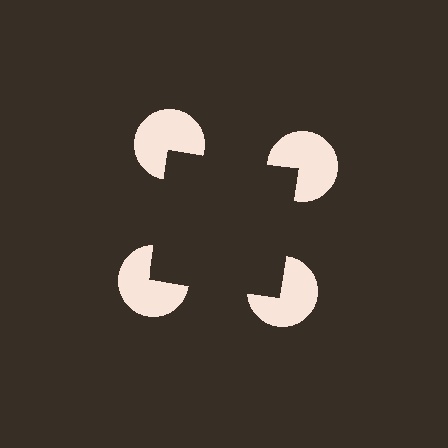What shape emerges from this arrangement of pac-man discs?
An illusory square — its edges are inferred from the aligned wedge cuts in the pac-man discs, not physically drawn.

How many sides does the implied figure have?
4 sides.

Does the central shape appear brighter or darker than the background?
It typically appears slightly darker than the background, even though no actual brightness change is drawn.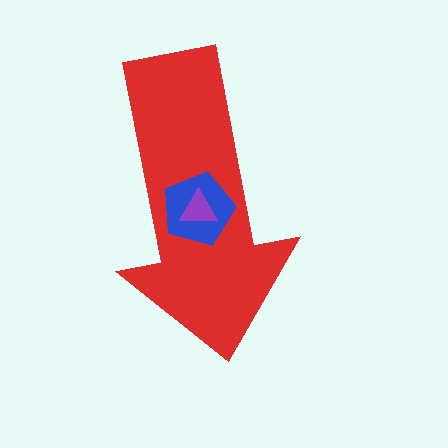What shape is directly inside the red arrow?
The blue pentagon.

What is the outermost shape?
The red arrow.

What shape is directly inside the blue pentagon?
The purple triangle.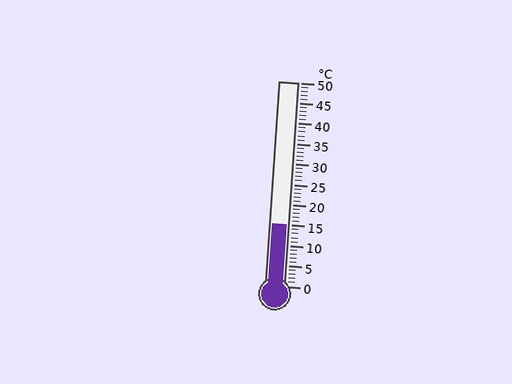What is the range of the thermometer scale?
The thermometer scale ranges from 0°C to 50°C.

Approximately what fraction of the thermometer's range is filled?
The thermometer is filled to approximately 30% of its range.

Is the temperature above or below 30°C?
The temperature is below 30°C.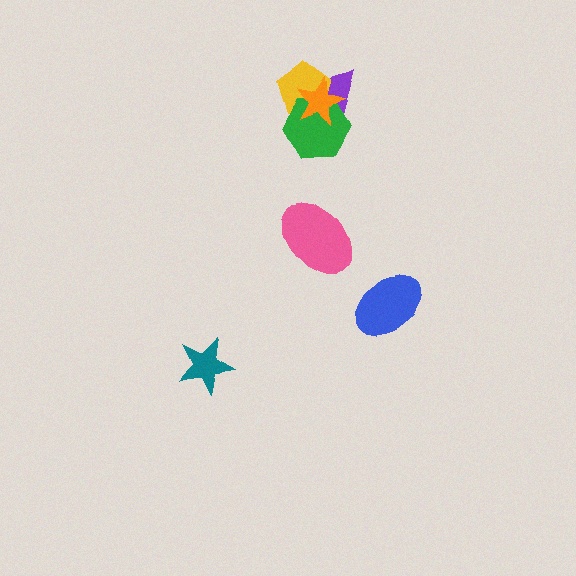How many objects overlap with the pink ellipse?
0 objects overlap with the pink ellipse.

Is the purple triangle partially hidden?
Yes, it is partially covered by another shape.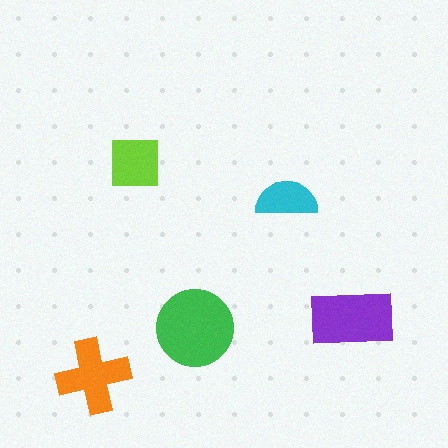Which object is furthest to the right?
The purple rectangle is rightmost.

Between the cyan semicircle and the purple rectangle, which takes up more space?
The purple rectangle.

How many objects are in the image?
There are 5 objects in the image.